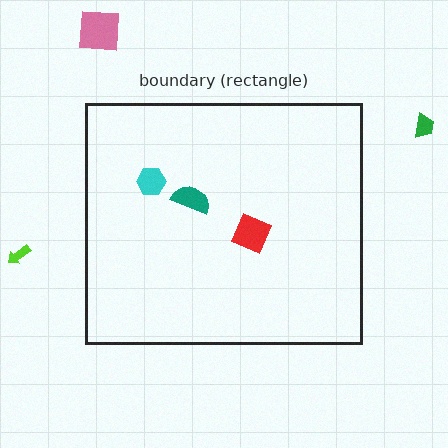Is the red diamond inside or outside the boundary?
Inside.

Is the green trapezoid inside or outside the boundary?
Outside.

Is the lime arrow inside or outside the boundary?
Outside.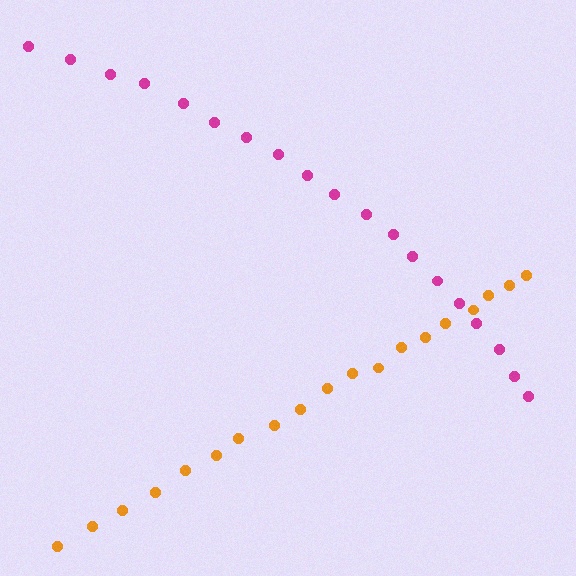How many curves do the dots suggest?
There are 2 distinct paths.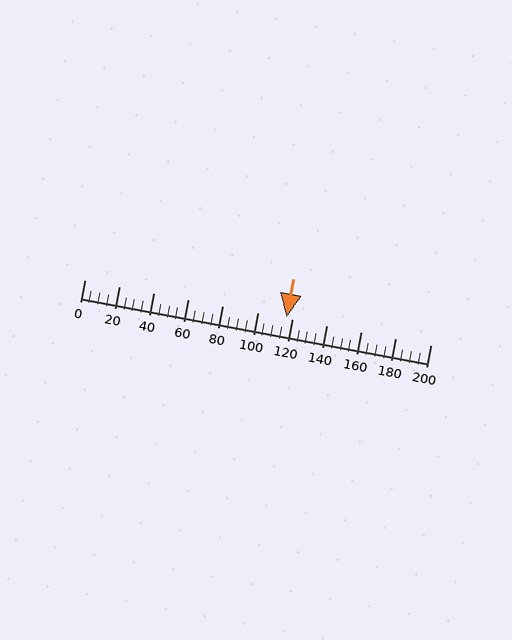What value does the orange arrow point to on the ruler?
The orange arrow points to approximately 117.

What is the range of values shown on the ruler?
The ruler shows values from 0 to 200.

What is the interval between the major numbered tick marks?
The major tick marks are spaced 20 units apart.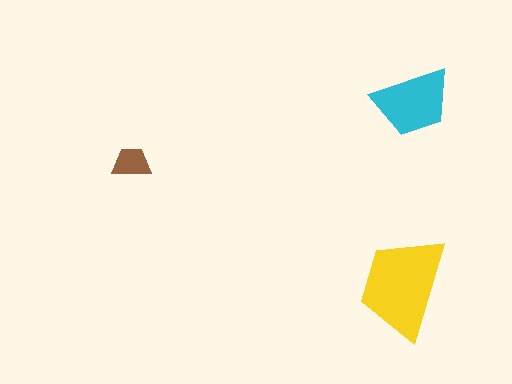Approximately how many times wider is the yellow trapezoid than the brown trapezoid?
About 2.5 times wider.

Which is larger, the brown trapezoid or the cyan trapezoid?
The cyan one.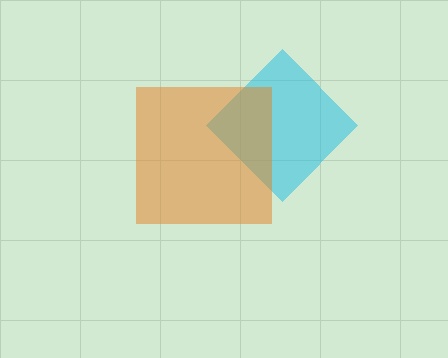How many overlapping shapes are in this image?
There are 2 overlapping shapes in the image.